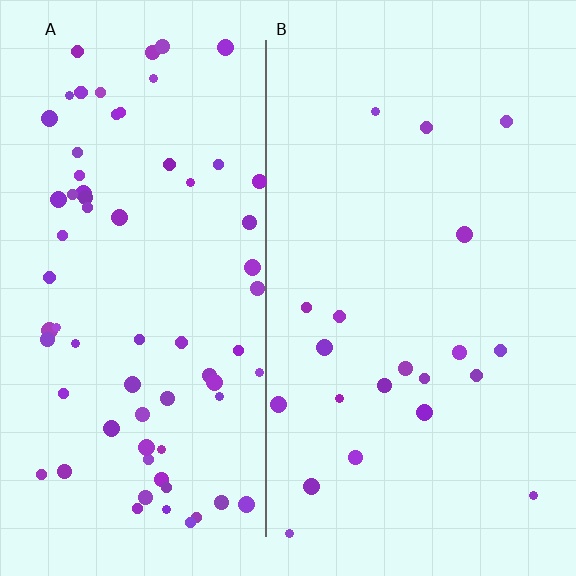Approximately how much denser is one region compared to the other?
Approximately 3.5× — region A over region B.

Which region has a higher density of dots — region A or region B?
A (the left).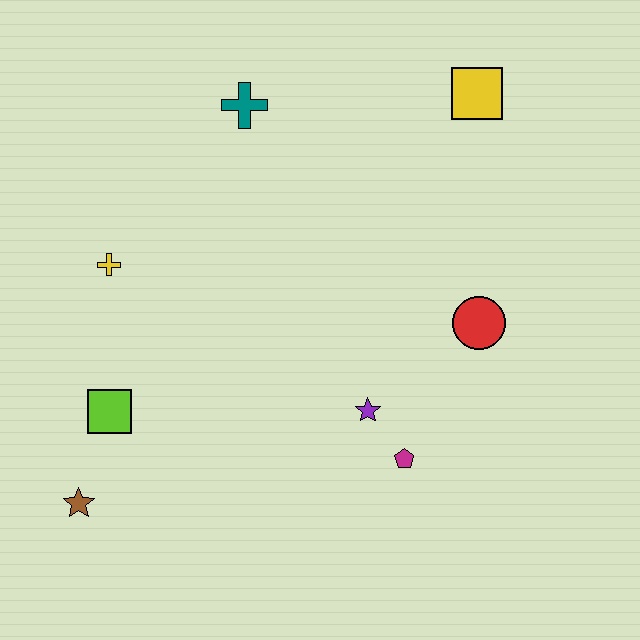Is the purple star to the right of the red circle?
No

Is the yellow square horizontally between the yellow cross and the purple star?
No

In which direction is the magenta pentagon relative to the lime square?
The magenta pentagon is to the right of the lime square.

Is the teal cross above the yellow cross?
Yes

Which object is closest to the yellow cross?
The lime square is closest to the yellow cross.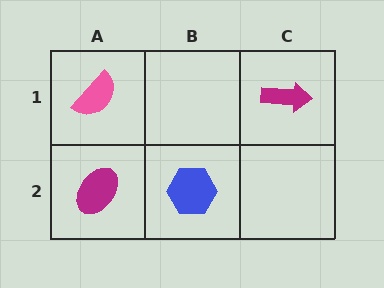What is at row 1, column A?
A pink semicircle.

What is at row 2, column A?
A magenta ellipse.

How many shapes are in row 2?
2 shapes.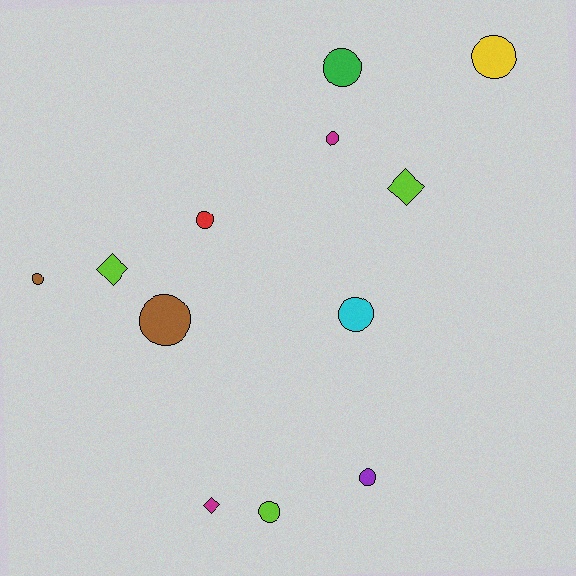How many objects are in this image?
There are 12 objects.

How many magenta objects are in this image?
There are 2 magenta objects.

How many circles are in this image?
There are 9 circles.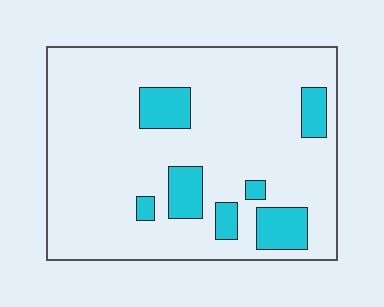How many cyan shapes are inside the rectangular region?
7.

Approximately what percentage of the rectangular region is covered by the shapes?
Approximately 15%.